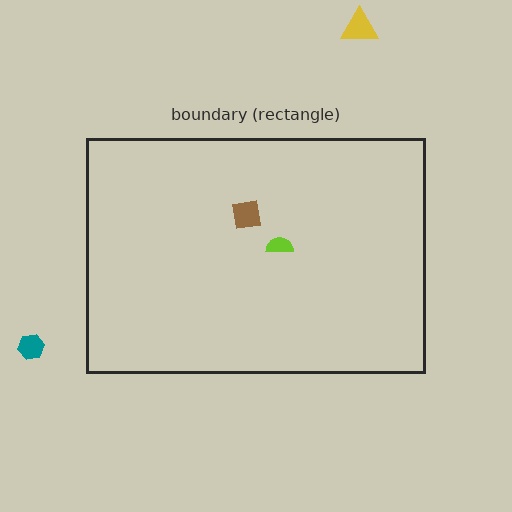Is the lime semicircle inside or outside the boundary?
Inside.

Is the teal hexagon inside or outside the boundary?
Outside.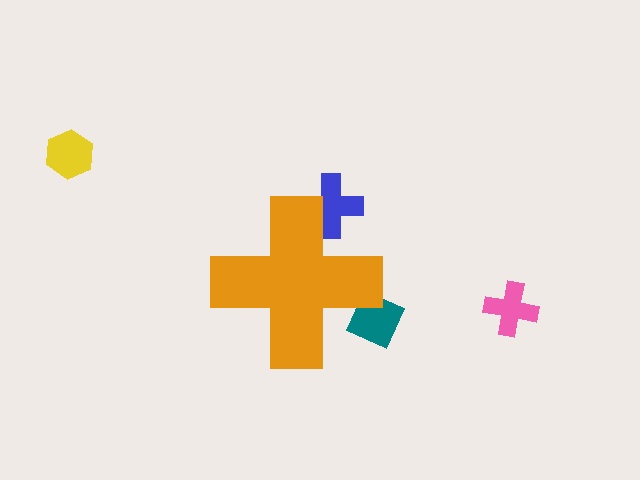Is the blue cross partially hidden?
Yes, the blue cross is partially hidden behind the orange cross.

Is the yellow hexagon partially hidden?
No, the yellow hexagon is fully visible.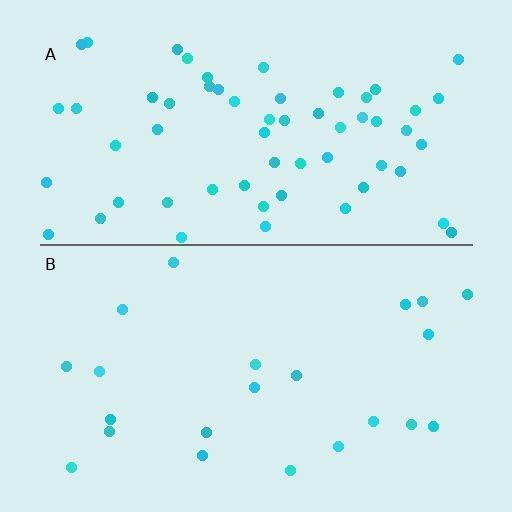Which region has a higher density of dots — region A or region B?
A (the top).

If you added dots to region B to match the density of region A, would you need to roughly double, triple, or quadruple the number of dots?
Approximately triple.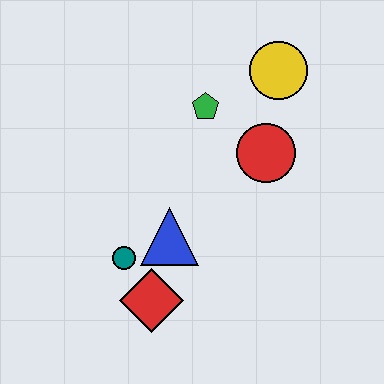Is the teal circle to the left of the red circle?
Yes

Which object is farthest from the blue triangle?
The yellow circle is farthest from the blue triangle.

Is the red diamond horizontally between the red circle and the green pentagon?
No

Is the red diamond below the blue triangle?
Yes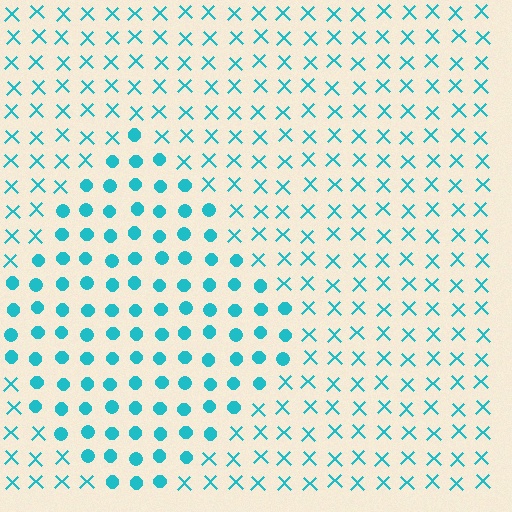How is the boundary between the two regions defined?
The boundary is defined by a change in element shape: circles inside vs. X marks outside. All elements share the same color and spacing.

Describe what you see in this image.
The image is filled with small cyan elements arranged in a uniform grid. A diamond-shaped region contains circles, while the surrounding area contains X marks. The boundary is defined purely by the change in element shape.